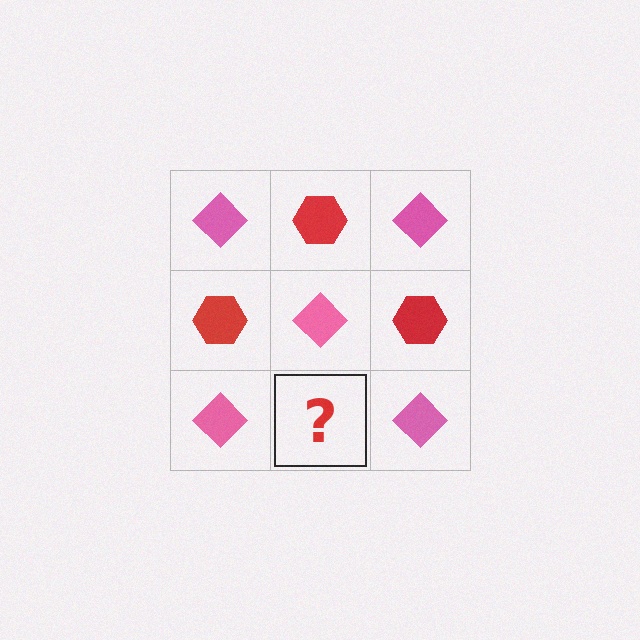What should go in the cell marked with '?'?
The missing cell should contain a red hexagon.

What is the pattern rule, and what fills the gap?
The rule is that it alternates pink diamond and red hexagon in a checkerboard pattern. The gap should be filled with a red hexagon.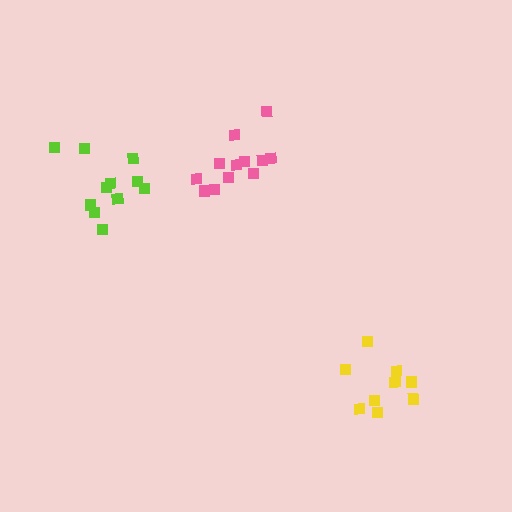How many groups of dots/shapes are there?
There are 3 groups.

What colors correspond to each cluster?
The clusters are colored: lime, pink, yellow.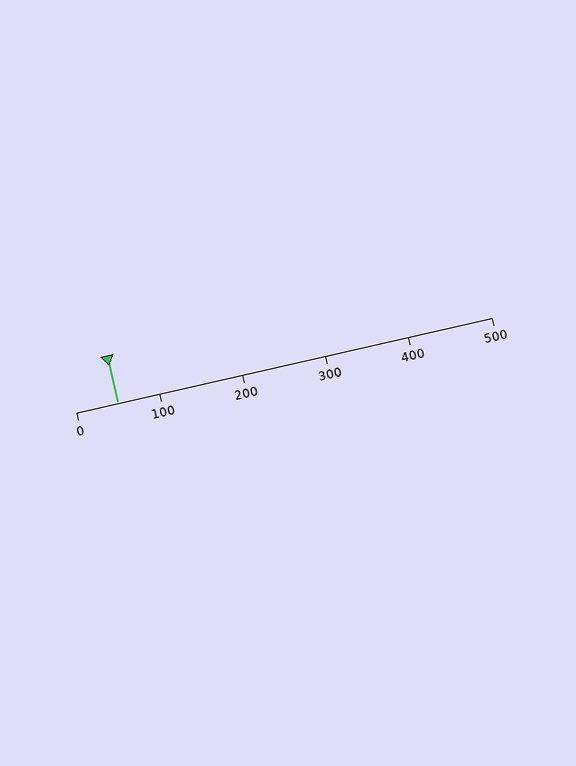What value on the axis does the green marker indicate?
The marker indicates approximately 50.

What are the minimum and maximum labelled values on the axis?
The axis runs from 0 to 500.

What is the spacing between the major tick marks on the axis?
The major ticks are spaced 100 apart.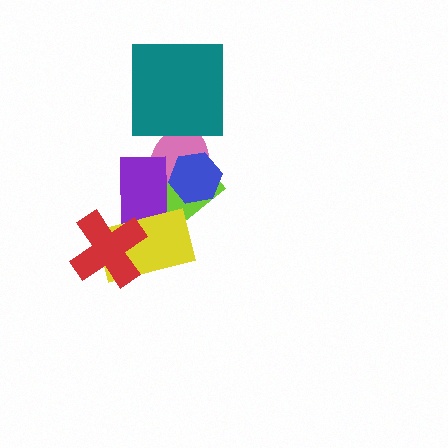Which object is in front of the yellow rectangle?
The red cross is in front of the yellow rectangle.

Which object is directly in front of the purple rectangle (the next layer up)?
The yellow rectangle is directly in front of the purple rectangle.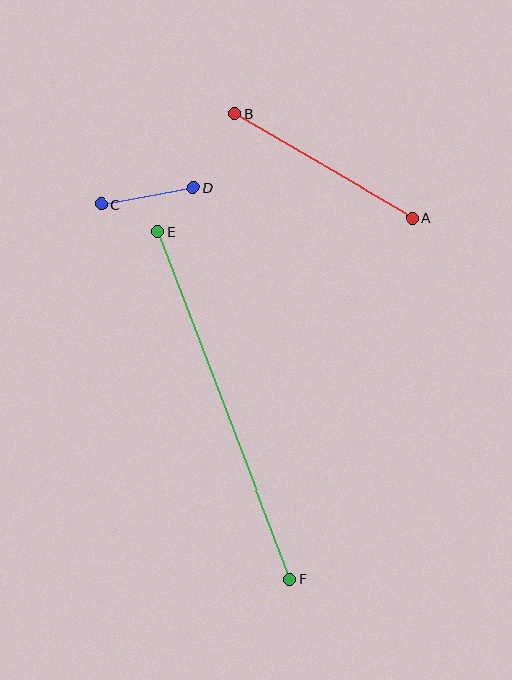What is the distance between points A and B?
The distance is approximately 206 pixels.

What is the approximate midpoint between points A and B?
The midpoint is at approximately (324, 166) pixels.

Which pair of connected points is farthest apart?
Points E and F are farthest apart.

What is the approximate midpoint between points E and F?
The midpoint is at approximately (224, 405) pixels.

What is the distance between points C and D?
The distance is approximately 93 pixels.